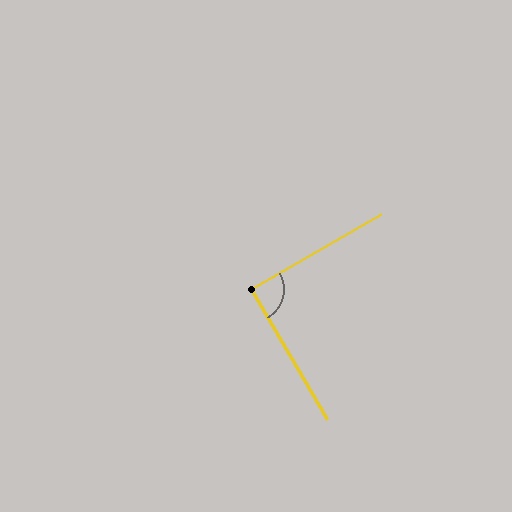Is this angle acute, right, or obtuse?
It is approximately a right angle.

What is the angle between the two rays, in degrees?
Approximately 90 degrees.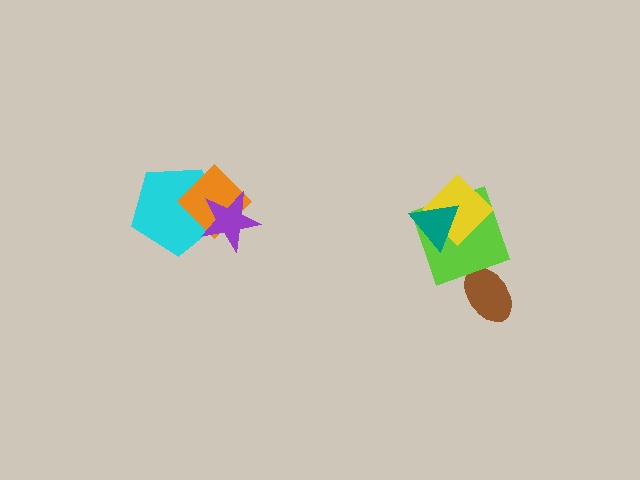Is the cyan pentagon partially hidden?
Yes, it is partially covered by another shape.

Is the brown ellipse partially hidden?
No, no other shape covers it.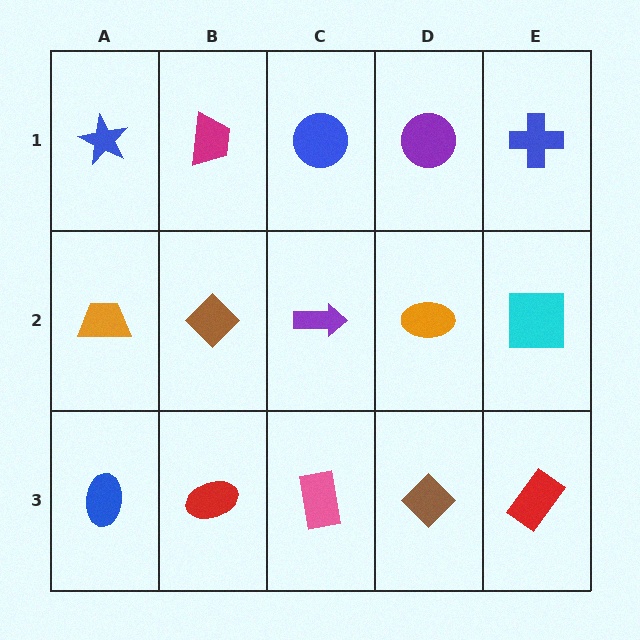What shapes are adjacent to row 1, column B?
A brown diamond (row 2, column B), a blue star (row 1, column A), a blue circle (row 1, column C).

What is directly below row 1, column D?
An orange ellipse.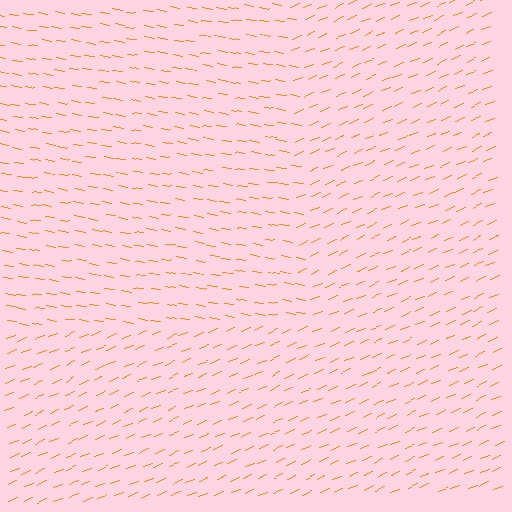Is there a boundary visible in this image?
Yes, there is a texture boundary formed by a change in line orientation.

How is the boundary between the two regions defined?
The boundary is defined purely by a change in line orientation (approximately 32 degrees difference). All lines are the same color and thickness.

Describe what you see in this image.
The image is filled with small orange line segments. A rectangle region in the image has lines oriented differently from the surrounding lines, creating a visible texture boundary.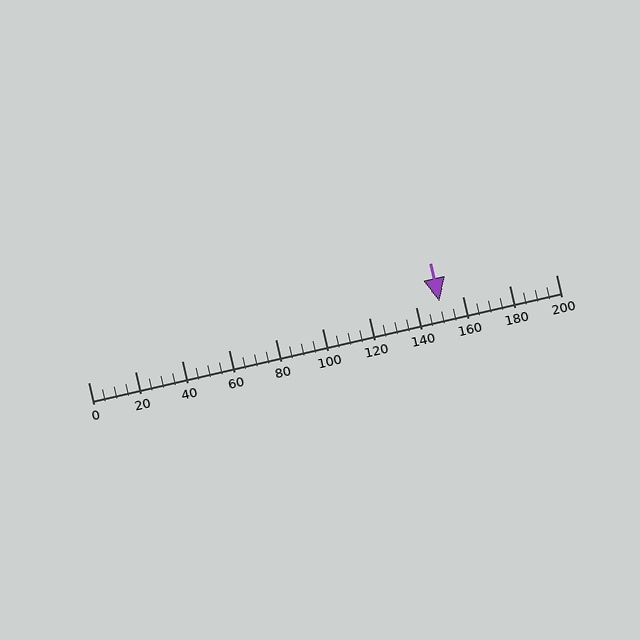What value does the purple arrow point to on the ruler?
The purple arrow points to approximately 150.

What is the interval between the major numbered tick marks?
The major tick marks are spaced 20 units apart.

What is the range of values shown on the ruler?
The ruler shows values from 0 to 200.